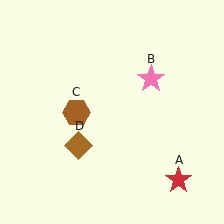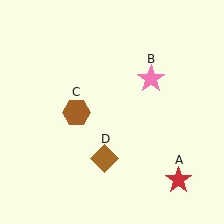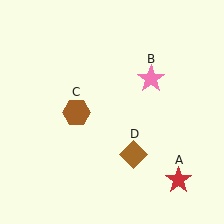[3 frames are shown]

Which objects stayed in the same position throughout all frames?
Red star (object A) and pink star (object B) and brown hexagon (object C) remained stationary.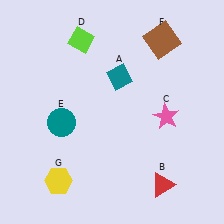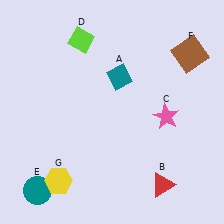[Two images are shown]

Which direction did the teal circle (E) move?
The teal circle (E) moved down.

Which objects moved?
The objects that moved are: the teal circle (E), the brown square (F).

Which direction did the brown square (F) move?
The brown square (F) moved right.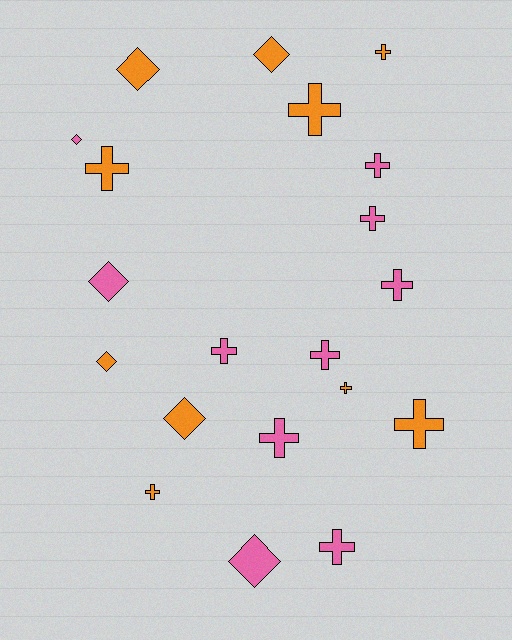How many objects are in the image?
There are 20 objects.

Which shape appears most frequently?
Cross, with 13 objects.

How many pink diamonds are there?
There are 3 pink diamonds.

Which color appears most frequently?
Pink, with 10 objects.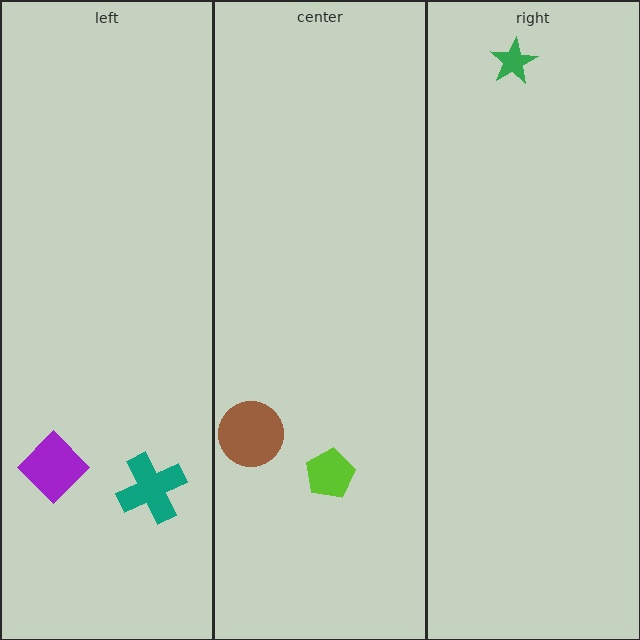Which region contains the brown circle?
The center region.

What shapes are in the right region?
The green star.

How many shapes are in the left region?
2.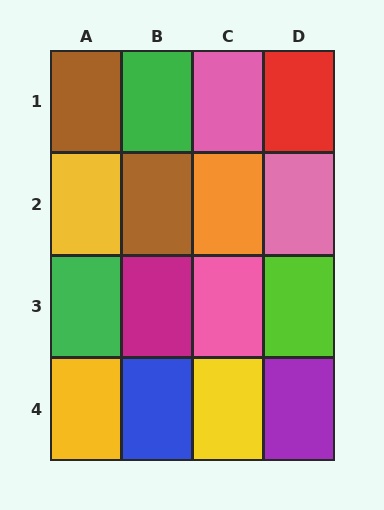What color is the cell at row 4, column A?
Yellow.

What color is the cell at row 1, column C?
Pink.